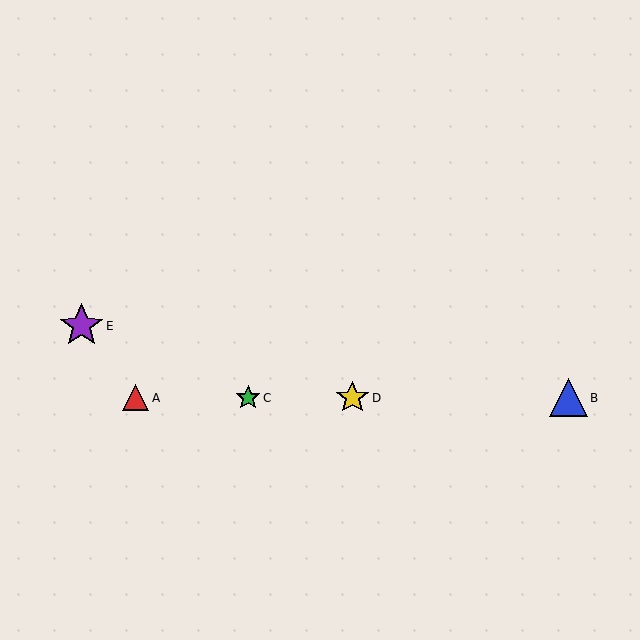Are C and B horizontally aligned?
Yes, both are at y≈398.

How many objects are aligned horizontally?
4 objects (A, B, C, D) are aligned horizontally.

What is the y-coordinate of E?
Object E is at y≈326.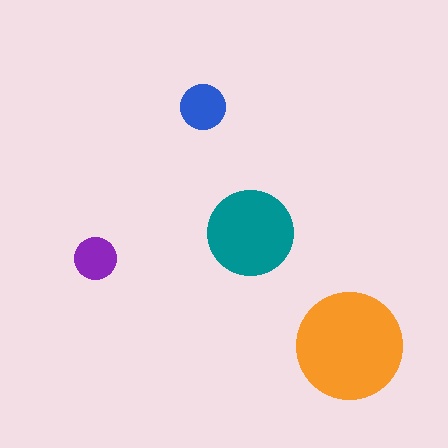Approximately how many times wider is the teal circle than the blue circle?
About 2 times wider.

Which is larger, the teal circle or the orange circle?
The orange one.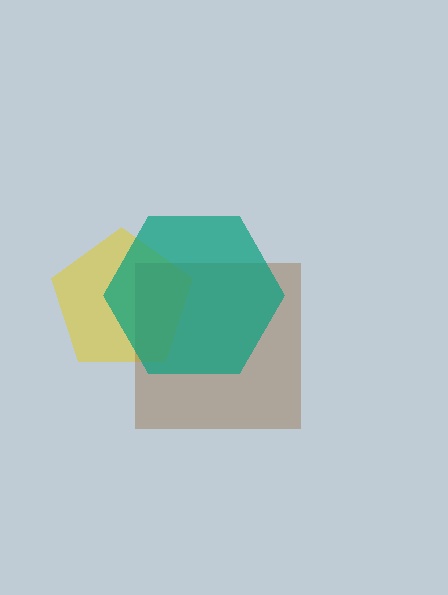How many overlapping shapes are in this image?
There are 3 overlapping shapes in the image.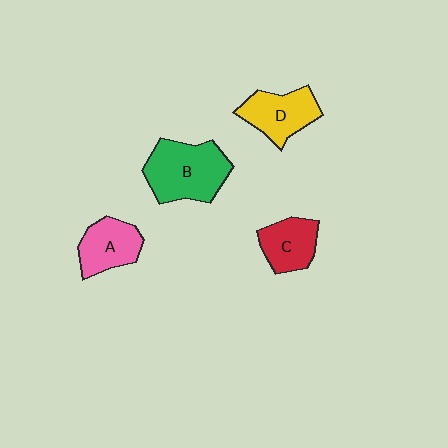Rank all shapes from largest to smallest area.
From largest to smallest: B (green), D (yellow), A (pink), C (red).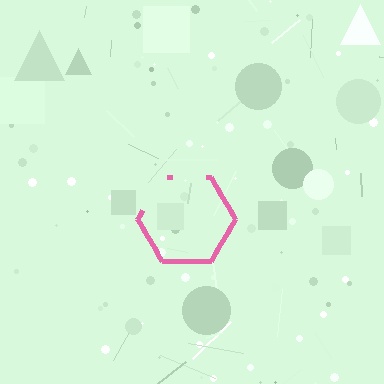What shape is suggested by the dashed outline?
The dashed outline suggests a hexagon.